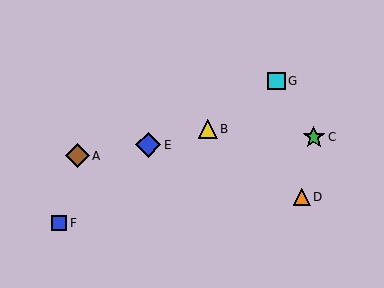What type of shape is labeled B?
Shape B is a yellow triangle.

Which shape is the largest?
The blue diamond (labeled E) is the largest.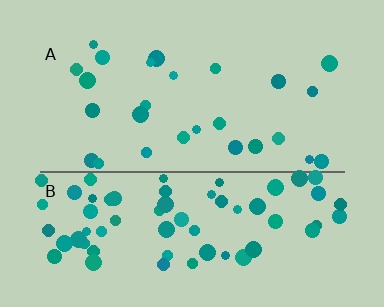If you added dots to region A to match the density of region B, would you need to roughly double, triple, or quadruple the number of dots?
Approximately triple.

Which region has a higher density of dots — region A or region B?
B (the bottom).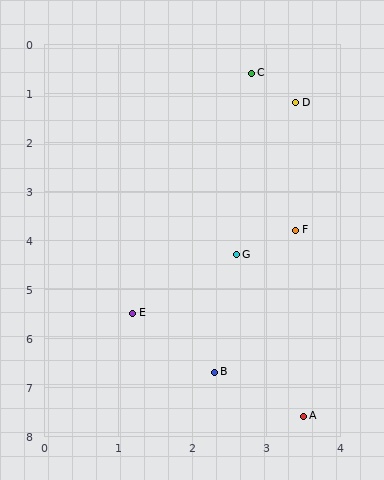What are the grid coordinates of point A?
Point A is at approximately (3.5, 7.6).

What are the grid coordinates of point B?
Point B is at approximately (2.3, 6.7).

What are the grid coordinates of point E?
Point E is at approximately (1.2, 5.5).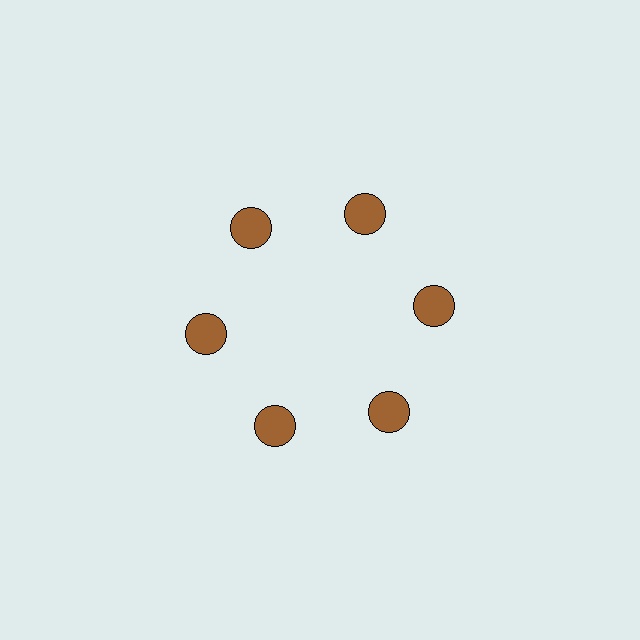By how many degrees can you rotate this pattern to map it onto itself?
The pattern maps onto itself every 60 degrees of rotation.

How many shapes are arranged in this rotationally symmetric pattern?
There are 6 shapes, arranged in 6 groups of 1.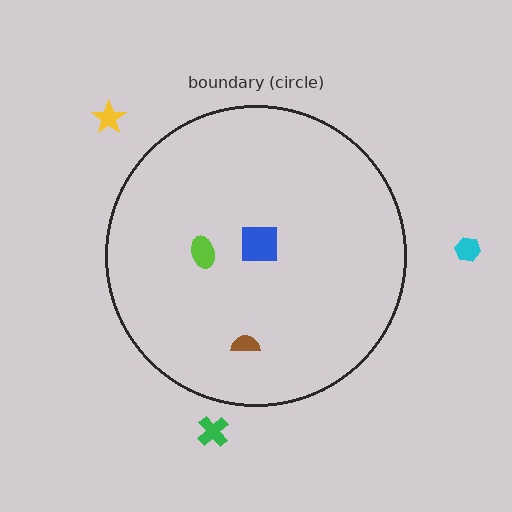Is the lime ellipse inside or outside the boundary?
Inside.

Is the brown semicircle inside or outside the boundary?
Inside.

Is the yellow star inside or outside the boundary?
Outside.